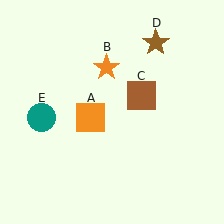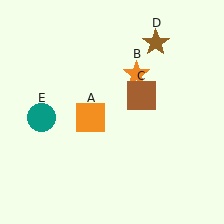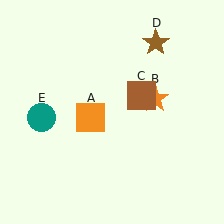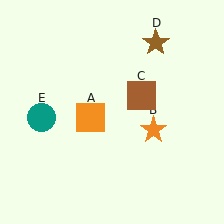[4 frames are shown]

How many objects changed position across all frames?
1 object changed position: orange star (object B).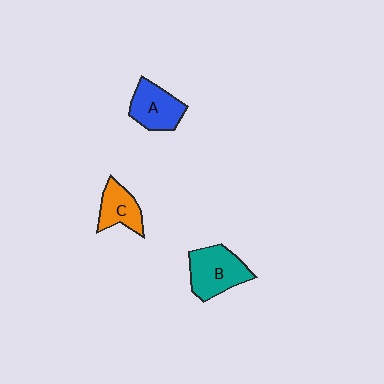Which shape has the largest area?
Shape B (teal).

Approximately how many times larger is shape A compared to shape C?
Approximately 1.2 times.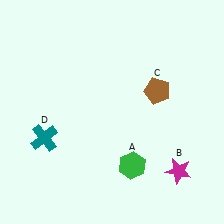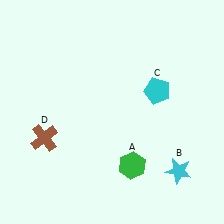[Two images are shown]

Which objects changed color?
B changed from magenta to cyan. C changed from brown to cyan. D changed from teal to brown.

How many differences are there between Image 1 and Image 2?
There are 3 differences between the two images.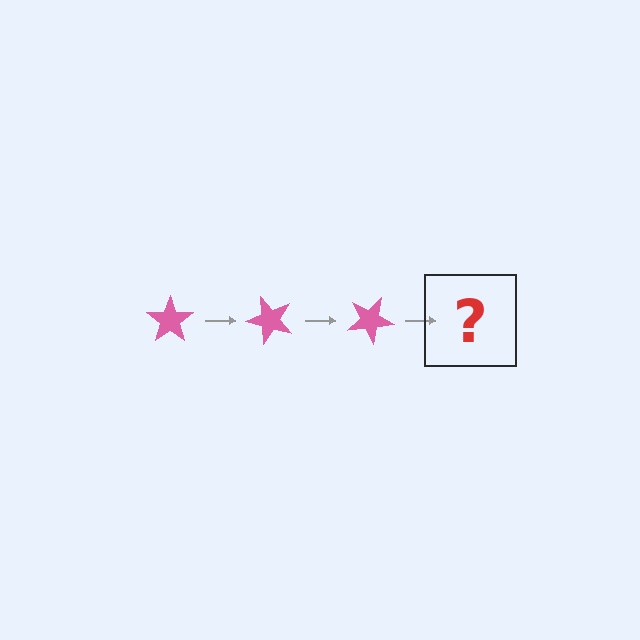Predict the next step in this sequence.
The next step is a pink star rotated 150 degrees.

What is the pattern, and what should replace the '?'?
The pattern is that the star rotates 50 degrees each step. The '?' should be a pink star rotated 150 degrees.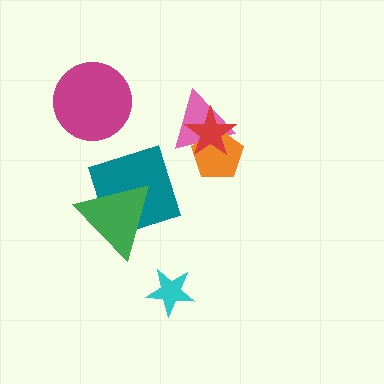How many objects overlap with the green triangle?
1 object overlaps with the green triangle.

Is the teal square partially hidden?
Yes, it is partially covered by another shape.